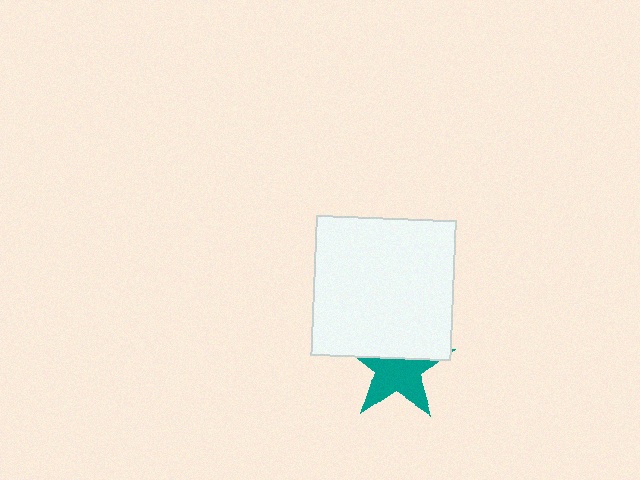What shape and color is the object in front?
The object in front is a white square.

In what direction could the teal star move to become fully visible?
The teal star could move down. That would shift it out from behind the white square entirely.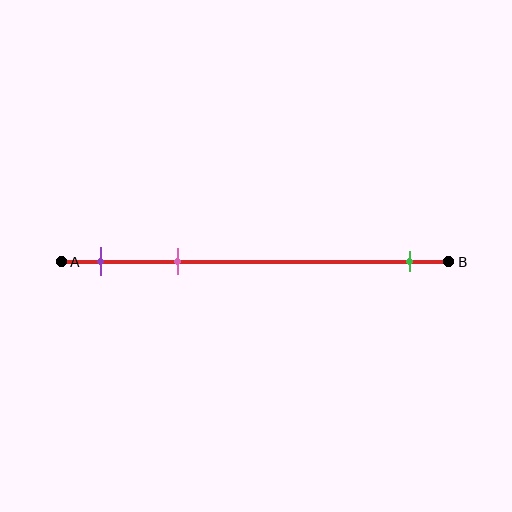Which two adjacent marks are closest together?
The purple and pink marks are the closest adjacent pair.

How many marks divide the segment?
There are 3 marks dividing the segment.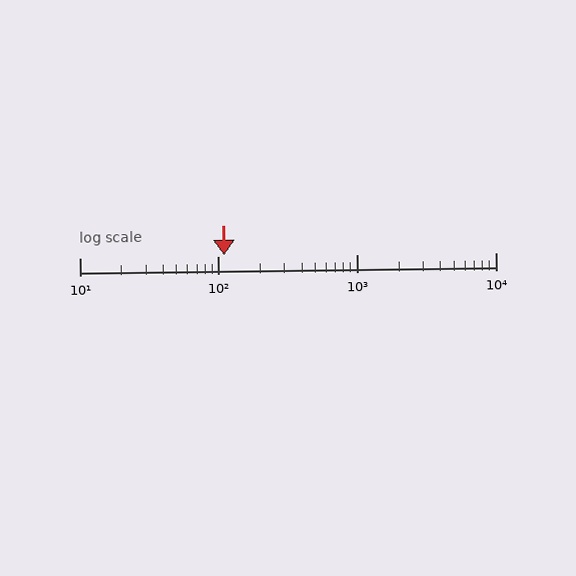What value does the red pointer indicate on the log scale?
The pointer indicates approximately 110.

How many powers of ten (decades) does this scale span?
The scale spans 3 decades, from 10 to 10000.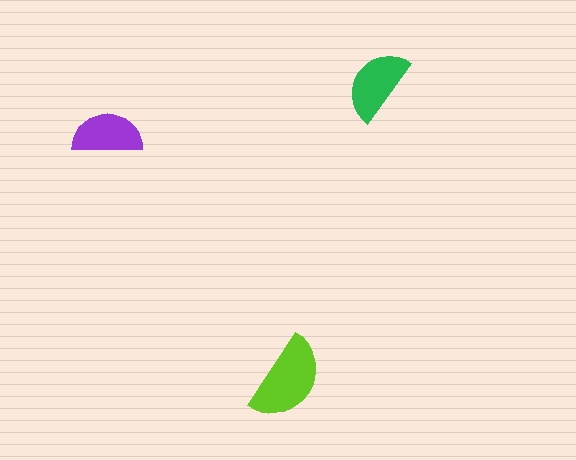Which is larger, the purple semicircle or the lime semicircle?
The lime one.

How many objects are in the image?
There are 3 objects in the image.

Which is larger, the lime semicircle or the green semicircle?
The lime one.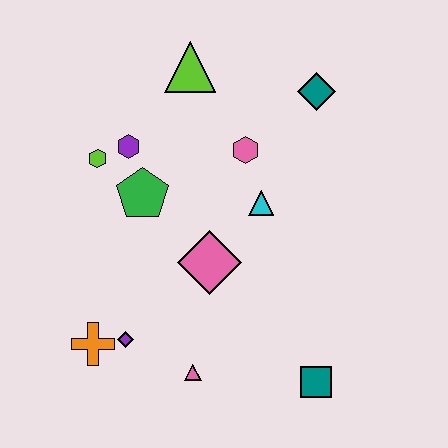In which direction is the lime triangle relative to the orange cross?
The lime triangle is above the orange cross.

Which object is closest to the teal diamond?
The pink hexagon is closest to the teal diamond.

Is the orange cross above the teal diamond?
No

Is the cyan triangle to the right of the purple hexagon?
Yes